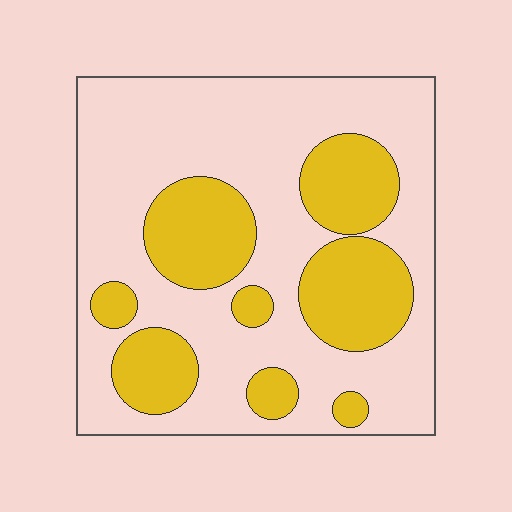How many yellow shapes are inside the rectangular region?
8.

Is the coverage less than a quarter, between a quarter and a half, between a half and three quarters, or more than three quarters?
Between a quarter and a half.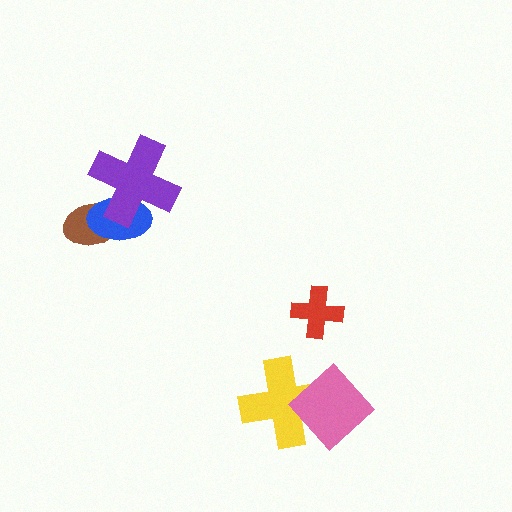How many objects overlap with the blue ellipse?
2 objects overlap with the blue ellipse.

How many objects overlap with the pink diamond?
1 object overlaps with the pink diamond.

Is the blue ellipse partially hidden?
Yes, it is partially covered by another shape.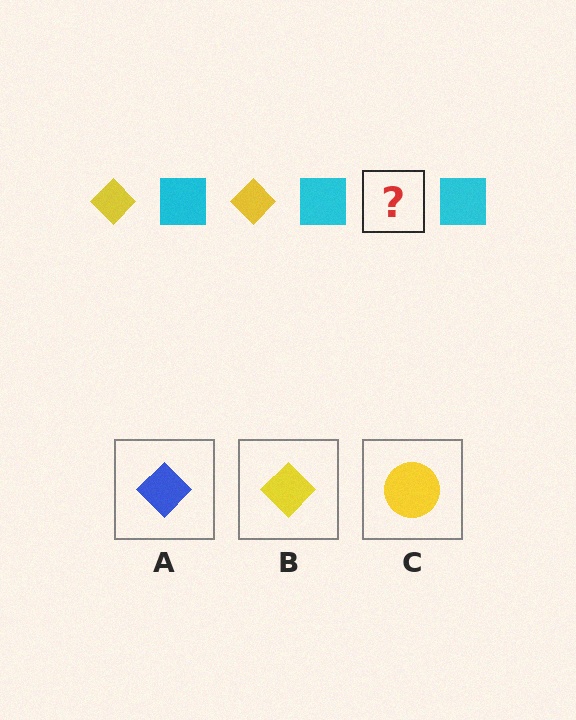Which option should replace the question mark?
Option B.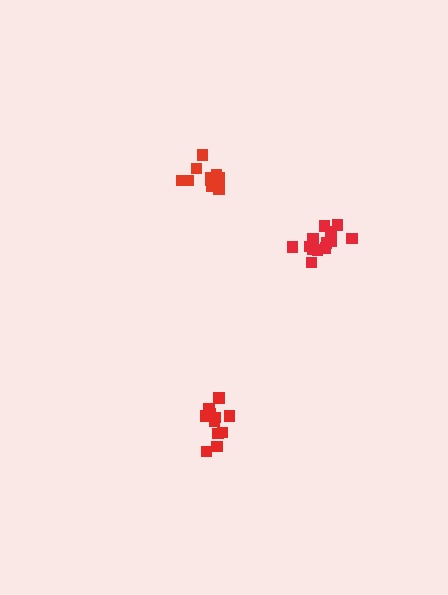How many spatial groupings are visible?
There are 3 spatial groupings.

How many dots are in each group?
Group 1: 11 dots, Group 2: 15 dots, Group 3: 12 dots (38 total).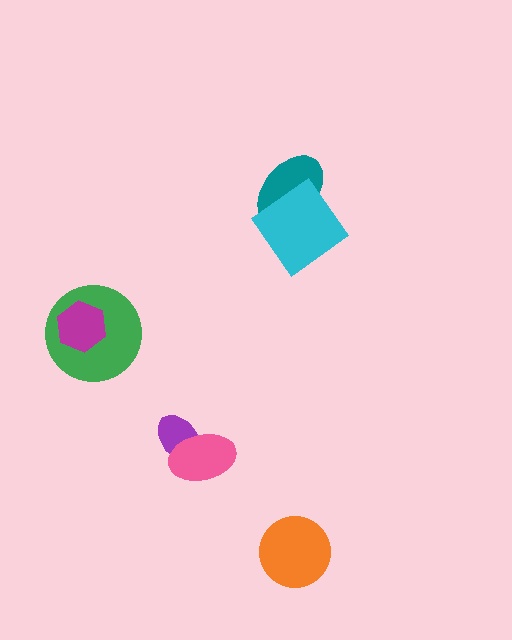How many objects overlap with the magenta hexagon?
1 object overlaps with the magenta hexagon.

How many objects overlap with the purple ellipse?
1 object overlaps with the purple ellipse.